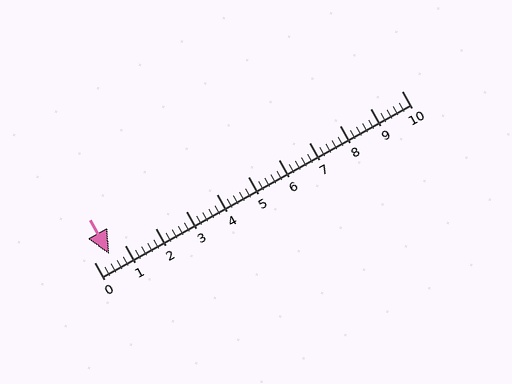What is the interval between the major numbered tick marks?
The major tick marks are spaced 1 units apart.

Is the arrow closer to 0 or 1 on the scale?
The arrow is closer to 1.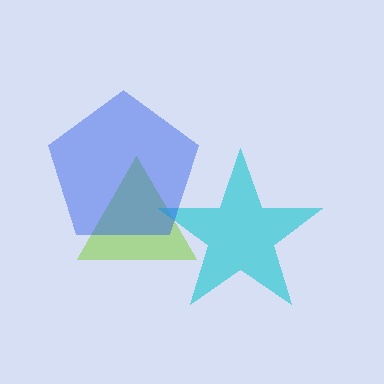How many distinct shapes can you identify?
There are 3 distinct shapes: a lime triangle, a cyan star, a blue pentagon.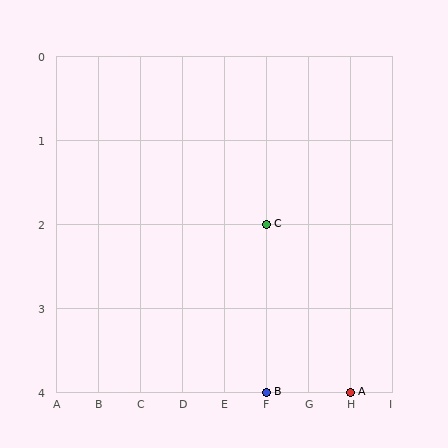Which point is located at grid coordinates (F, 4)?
Point B is at (F, 4).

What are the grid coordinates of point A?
Point A is at grid coordinates (H, 4).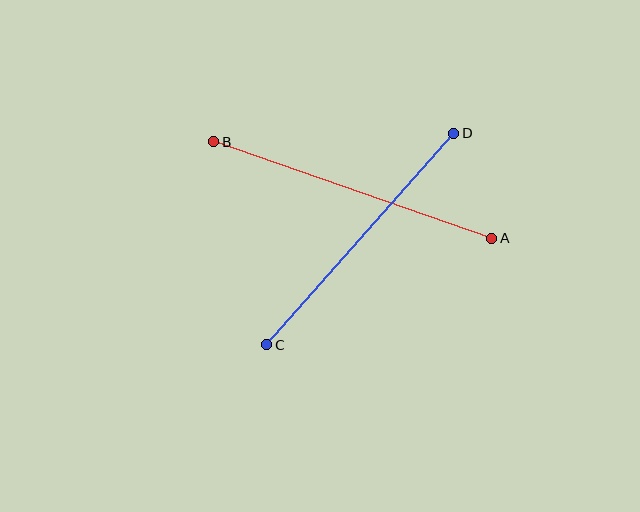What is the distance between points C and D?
The distance is approximately 282 pixels.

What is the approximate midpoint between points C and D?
The midpoint is at approximately (360, 239) pixels.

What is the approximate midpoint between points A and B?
The midpoint is at approximately (353, 190) pixels.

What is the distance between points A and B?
The distance is approximately 294 pixels.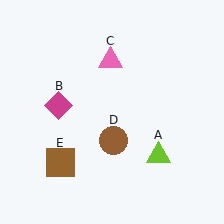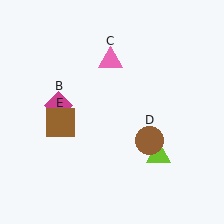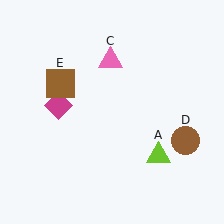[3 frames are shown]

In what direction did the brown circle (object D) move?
The brown circle (object D) moved right.